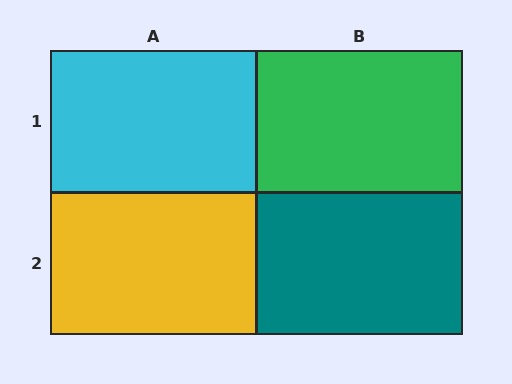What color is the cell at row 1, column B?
Green.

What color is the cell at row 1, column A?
Cyan.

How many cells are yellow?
1 cell is yellow.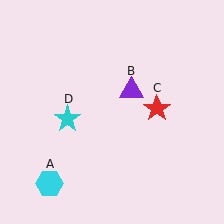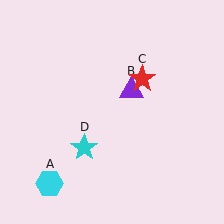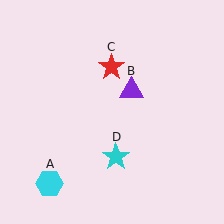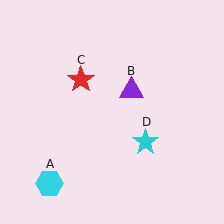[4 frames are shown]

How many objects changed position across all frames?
2 objects changed position: red star (object C), cyan star (object D).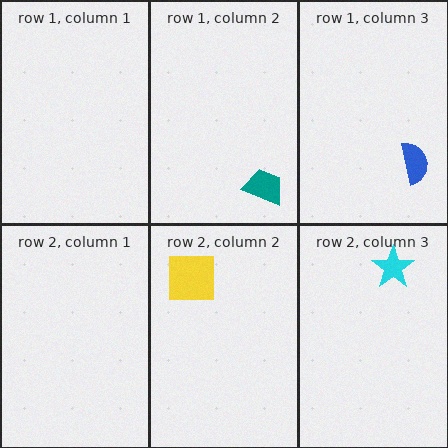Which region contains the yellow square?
The row 2, column 2 region.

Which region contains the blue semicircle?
The row 1, column 3 region.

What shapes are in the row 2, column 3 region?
The cyan star.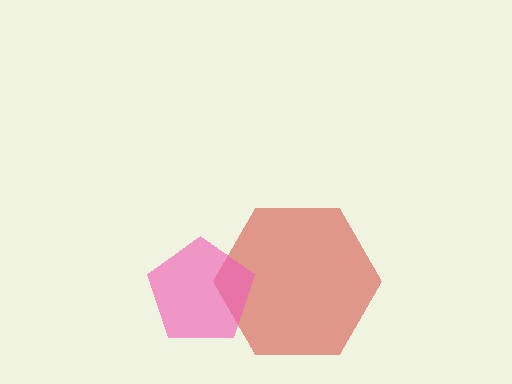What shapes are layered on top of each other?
The layered shapes are: a red hexagon, a pink pentagon.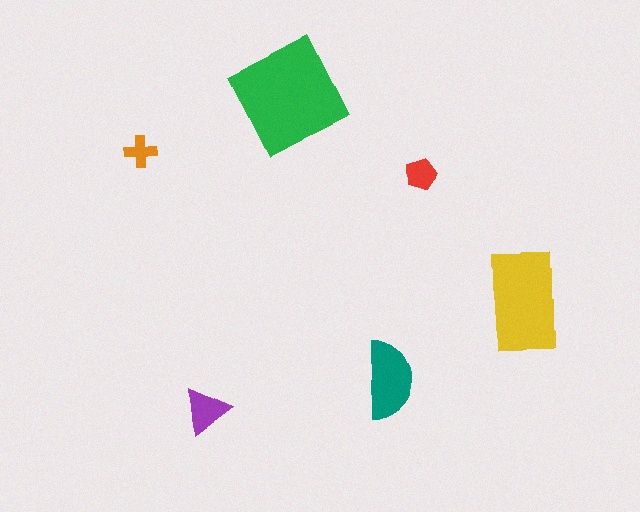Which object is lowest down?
The purple triangle is bottommost.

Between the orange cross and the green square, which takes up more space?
The green square.